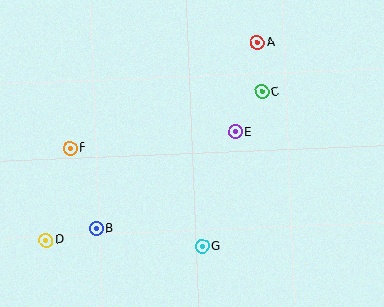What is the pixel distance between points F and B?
The distance between F and B is 84 pixels.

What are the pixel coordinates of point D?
Point D is at (46, 240).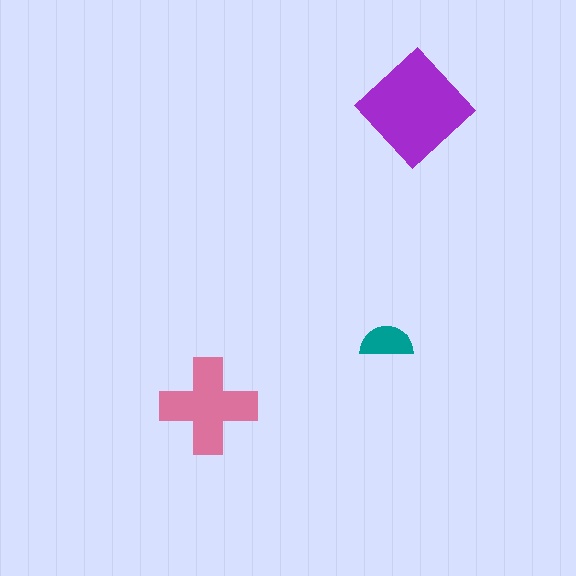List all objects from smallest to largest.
The teal semicircle, the pink cross, the purple diamond.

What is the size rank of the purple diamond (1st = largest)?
1st.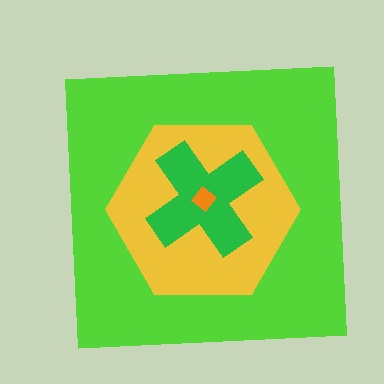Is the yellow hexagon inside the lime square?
Yes.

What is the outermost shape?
The lime square.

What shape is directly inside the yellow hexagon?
The green cross.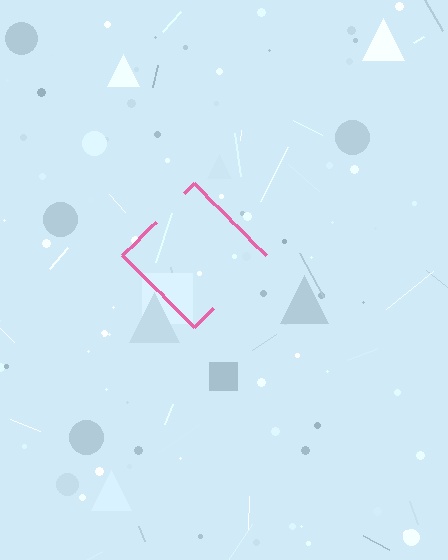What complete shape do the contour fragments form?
The contour fragments form a diamond.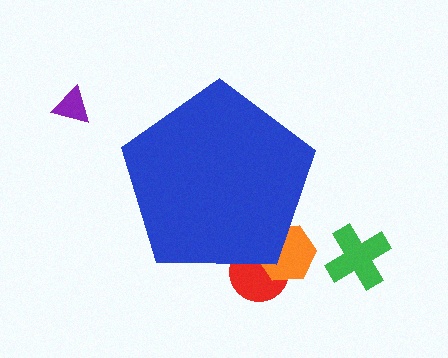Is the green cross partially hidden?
No, the green cross is fully visible.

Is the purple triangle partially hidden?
No, the purple triangle is fully visible.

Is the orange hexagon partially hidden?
Yes, the orange hexagon is partially hidden behind the blue pentagon.